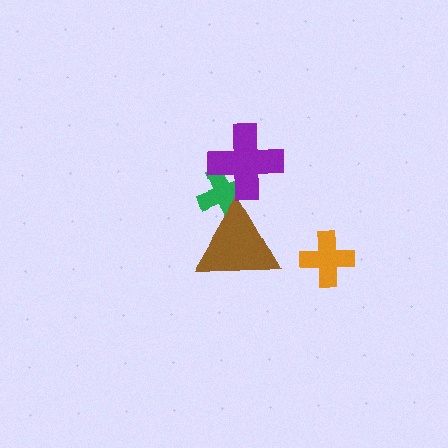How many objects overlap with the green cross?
2 objects overlap with the green cross.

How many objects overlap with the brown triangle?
1 object overlaps with the brown triangle.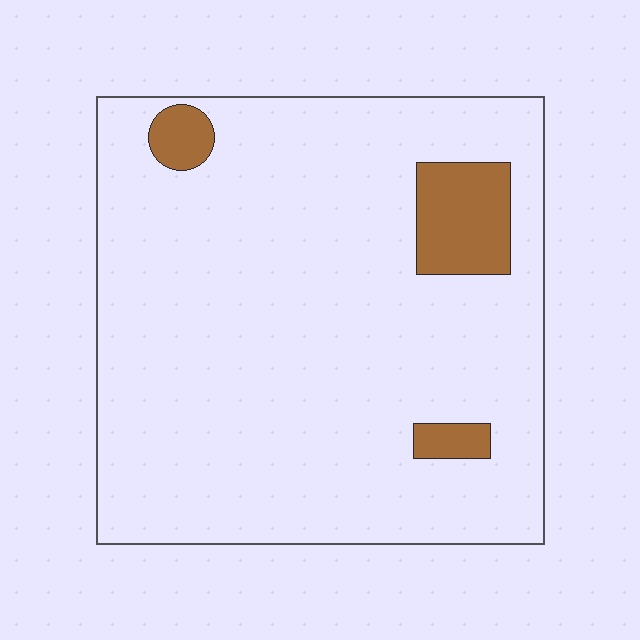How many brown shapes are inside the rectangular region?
3.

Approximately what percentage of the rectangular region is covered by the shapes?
Approximately 10%.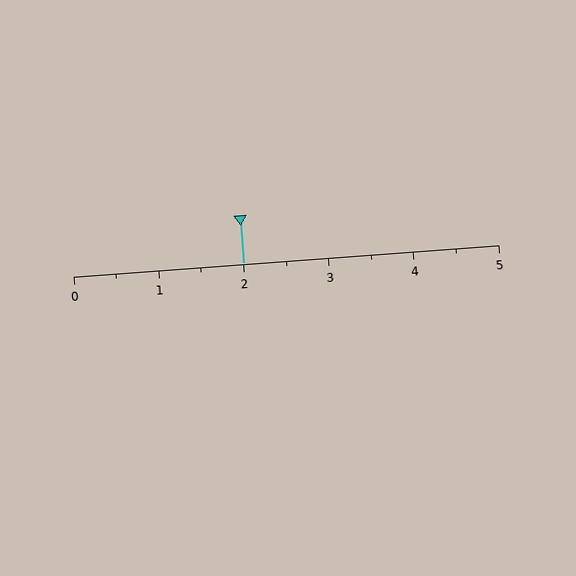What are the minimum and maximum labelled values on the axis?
The axis runs from 0 to 5.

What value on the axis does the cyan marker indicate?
The marker indicates approximately 2.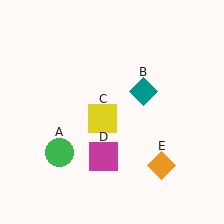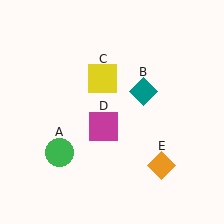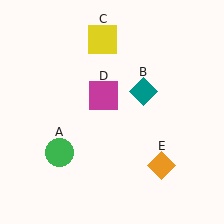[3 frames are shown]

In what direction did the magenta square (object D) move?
The magenta square (object D) moved up.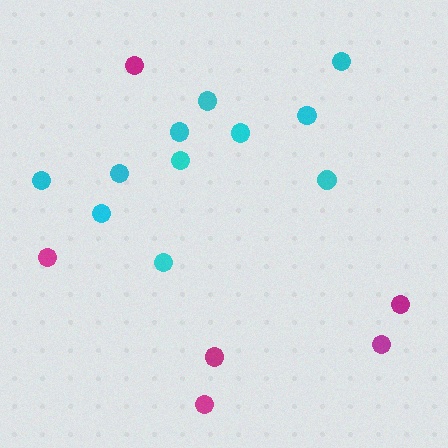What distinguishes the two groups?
There are 2 groups: one group of magenta circles (6) and one group of cyan circles (11).